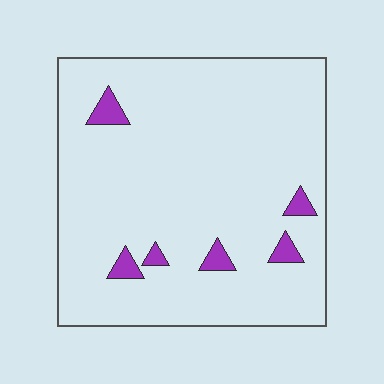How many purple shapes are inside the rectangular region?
6.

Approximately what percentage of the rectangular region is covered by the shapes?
Approximately 5%.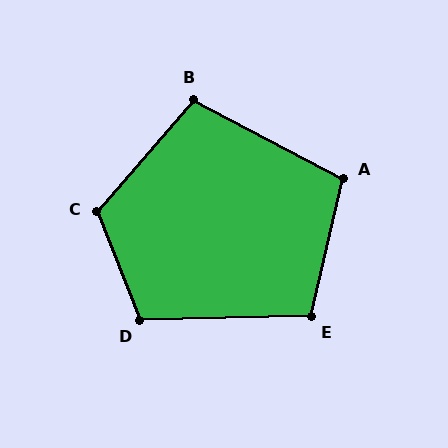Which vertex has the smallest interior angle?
B, at approximately 103 degrees.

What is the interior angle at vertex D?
Approximately 111 degrees (obtuse).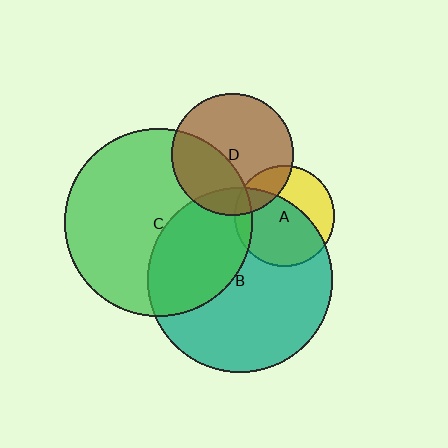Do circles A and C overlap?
Yes.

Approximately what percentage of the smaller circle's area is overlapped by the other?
Approximately 10%.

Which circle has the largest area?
Circle C (green).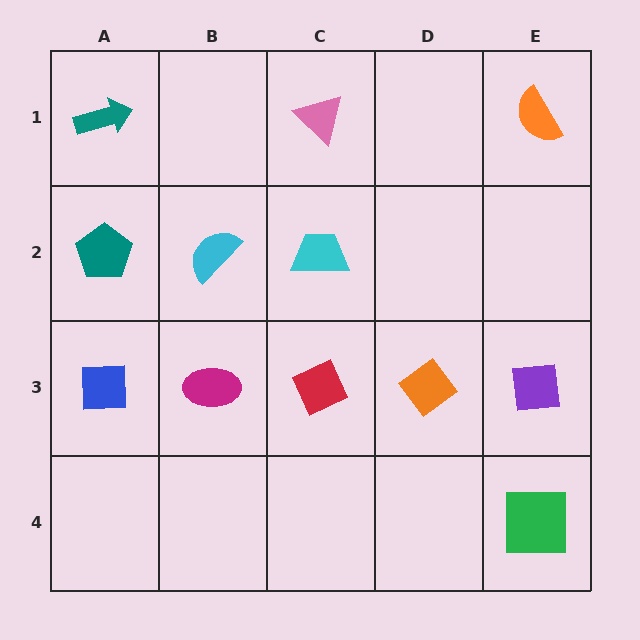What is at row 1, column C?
A pink triangle.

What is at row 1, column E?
An orange semicircle.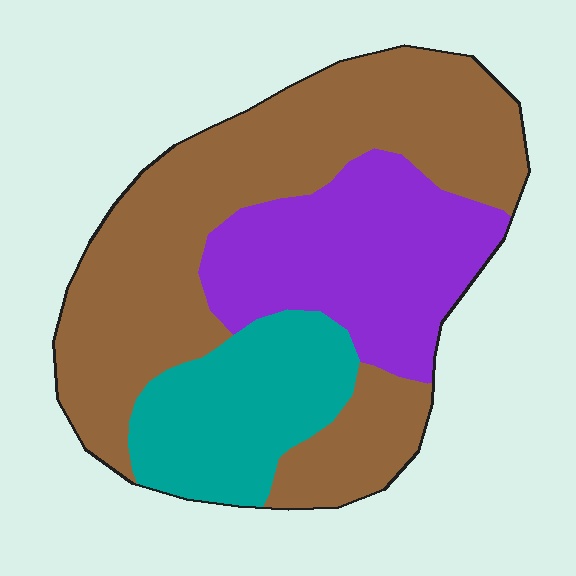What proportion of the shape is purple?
Purple covers about 25% of the shape.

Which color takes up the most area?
Brown, at roughly 55%.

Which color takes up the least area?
Teal, at roughly 20%.